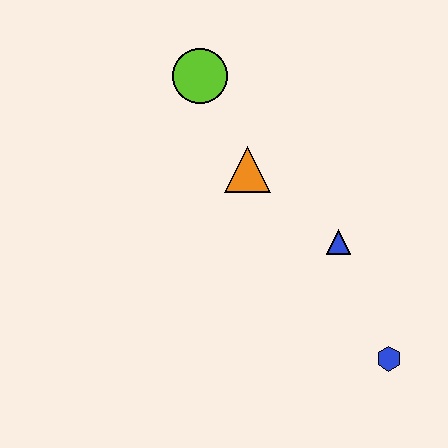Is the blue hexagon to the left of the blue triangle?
No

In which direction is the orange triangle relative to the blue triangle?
The orange triangle is to the left of the blue triangle.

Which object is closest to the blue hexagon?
The blue triangle is closest to the blue hexagon.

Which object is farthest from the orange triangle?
The blue hexagon is farthest from the orange triangle.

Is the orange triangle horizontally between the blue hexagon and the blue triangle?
No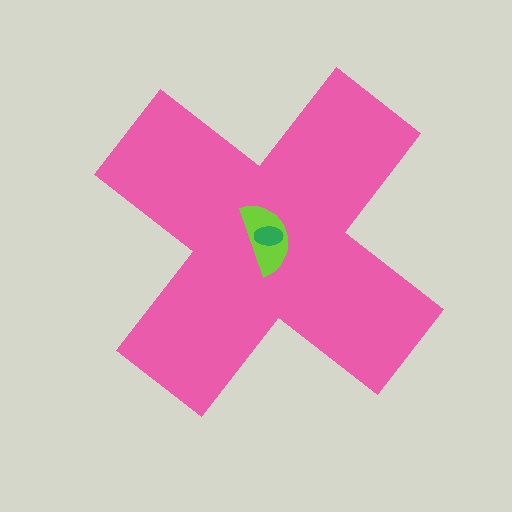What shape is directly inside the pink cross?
The lime semicircle.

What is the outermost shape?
The pink cross.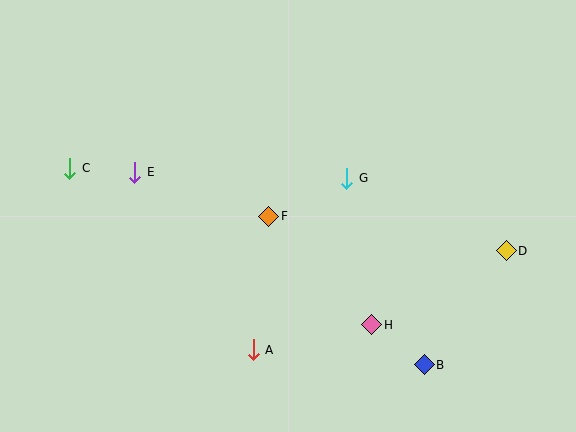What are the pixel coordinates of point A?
Point A is at (253, 350).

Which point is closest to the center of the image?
Point F at (269, 216) is closest to the center.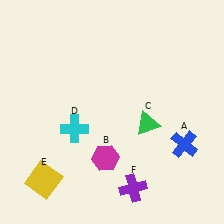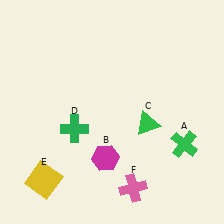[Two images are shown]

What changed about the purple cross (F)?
In Image 1, F is purple. In Image 2, it changed to pink.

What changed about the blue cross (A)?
In Image 1, A is blue. In Image 2, it changed to green.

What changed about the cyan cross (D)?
In Image 1, D is cyan. In Image 2, it changed to green.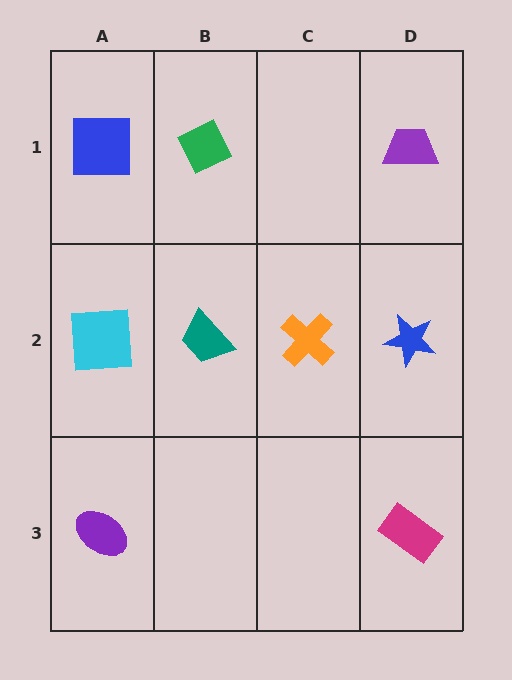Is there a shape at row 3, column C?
No, that cell is empty.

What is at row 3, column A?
A purple ellipse.